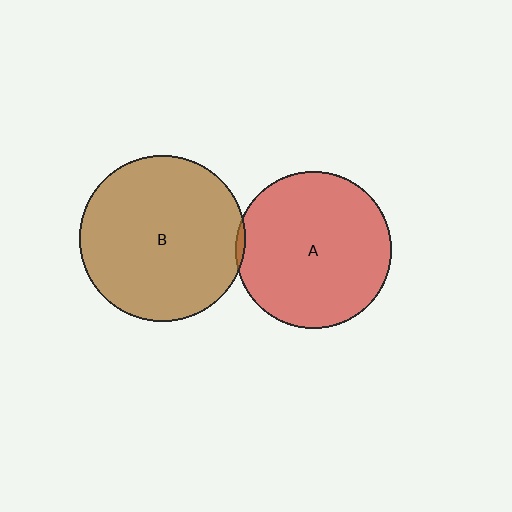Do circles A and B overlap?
Yes.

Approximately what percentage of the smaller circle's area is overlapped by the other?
Approximately 5%.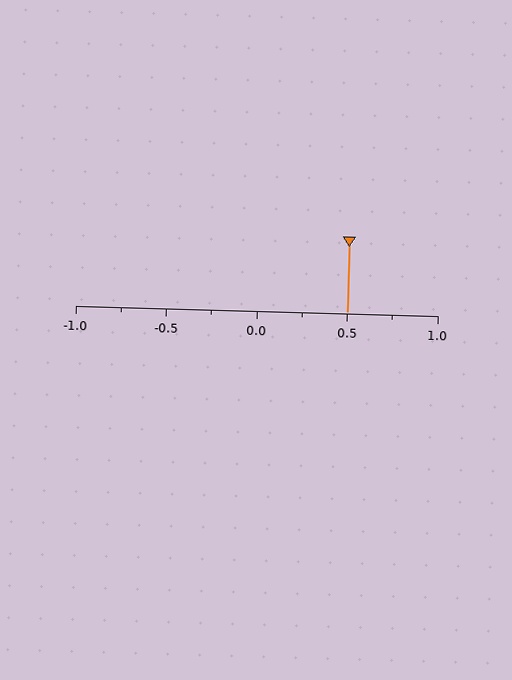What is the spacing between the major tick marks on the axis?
The major ticks are spaced 0.5 apart.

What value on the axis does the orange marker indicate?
The marker indicates approximately 0.5.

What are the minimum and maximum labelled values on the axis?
The axis runs from -1.0 to 1.0.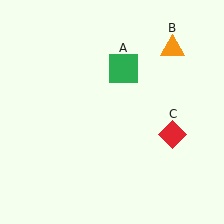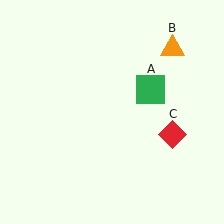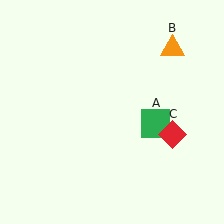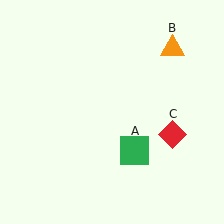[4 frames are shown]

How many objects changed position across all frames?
1 object changed position: green square (object A).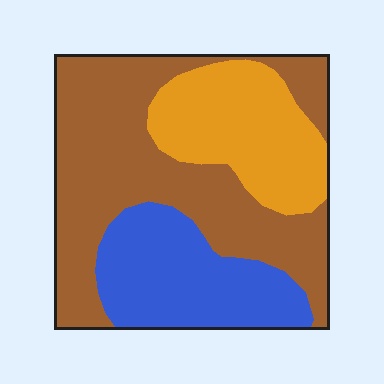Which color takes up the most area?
Brown, at roughly 50%.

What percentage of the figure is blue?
Blue covers about 25% of the figure.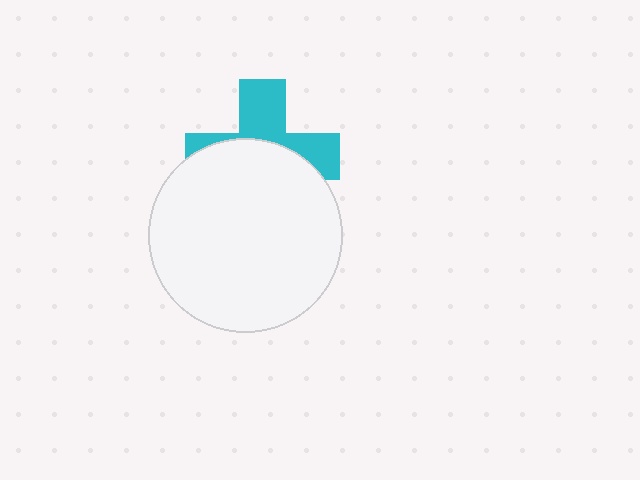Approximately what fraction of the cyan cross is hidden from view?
Roughly 57% of the cyan cross is hidden behind the white circle.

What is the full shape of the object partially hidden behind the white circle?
The partially hidden object is a cyan cross.